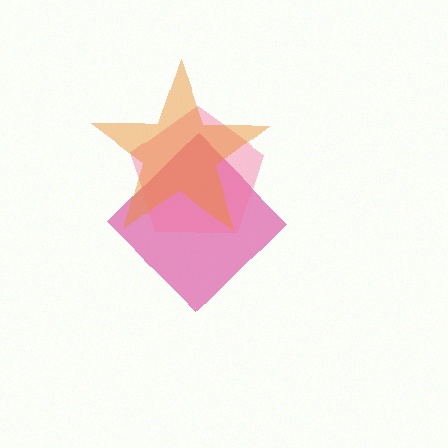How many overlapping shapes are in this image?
There are 3 overlapping shapes in the image.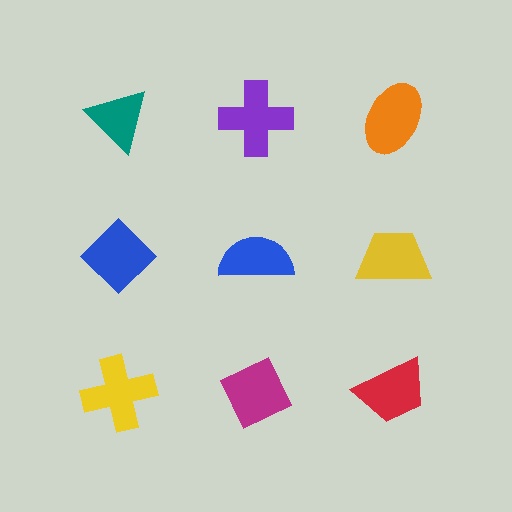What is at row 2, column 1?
A blue diamond.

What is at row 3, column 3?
A red trapezoid.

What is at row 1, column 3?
An orange ellipse.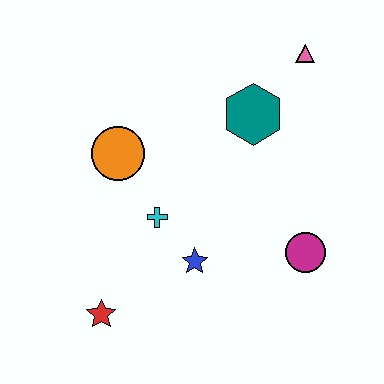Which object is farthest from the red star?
The pink triangle is farthest from the red star.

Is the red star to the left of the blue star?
Yes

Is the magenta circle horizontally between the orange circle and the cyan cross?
No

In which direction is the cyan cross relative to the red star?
The cyan cross is above the red star.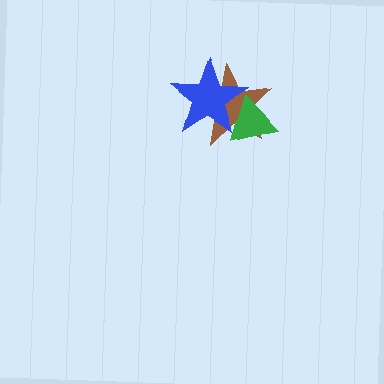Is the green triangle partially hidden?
Yes, it is partially covered by another shape.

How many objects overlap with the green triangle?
2 objects overlap with the green triangle.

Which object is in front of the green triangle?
The blue star is in front of the green triangle.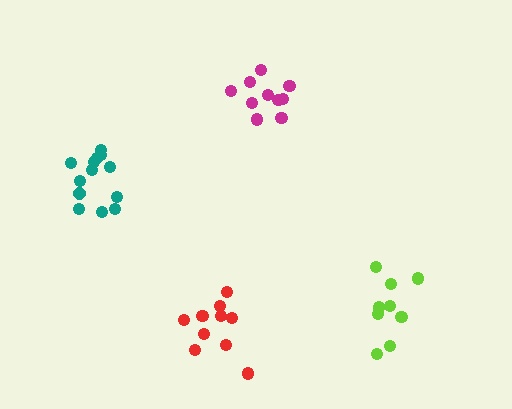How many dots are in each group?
Group 1: 9 dots, Group 2: 10 dots, Group 3: 13 dots, Group 4: 10 dots (42 total).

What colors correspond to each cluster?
The clusters are colored: lime, red, teal, magenta.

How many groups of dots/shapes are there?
There are 4 groups.